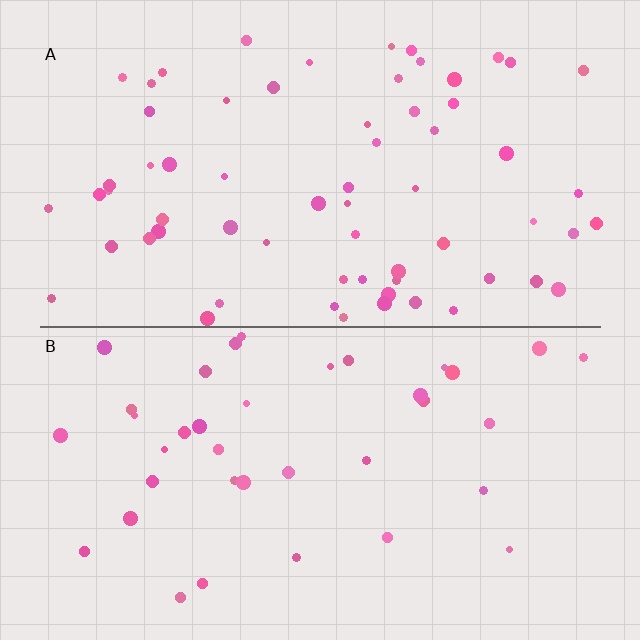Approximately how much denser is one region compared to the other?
Approximately 1.7× — region A over region B.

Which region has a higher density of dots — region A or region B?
A (the top).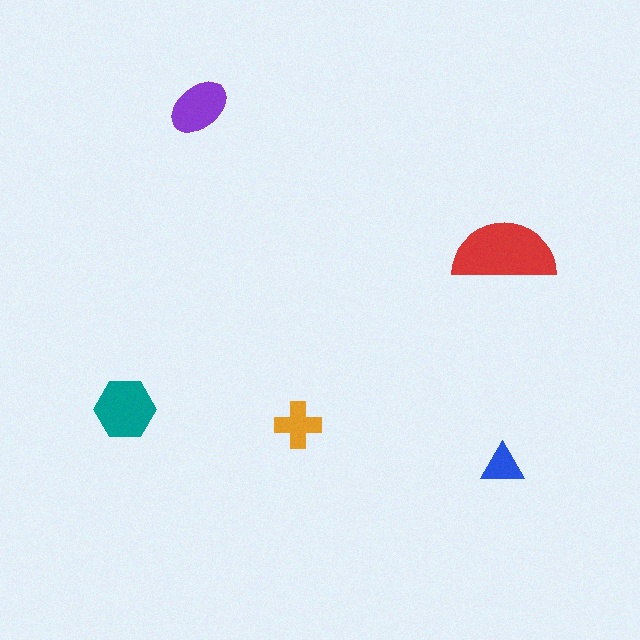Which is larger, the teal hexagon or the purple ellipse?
The teal hexagon.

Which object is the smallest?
The blue triangle.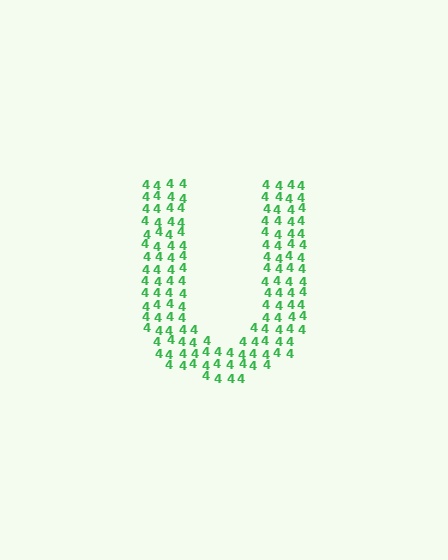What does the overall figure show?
The overall figure shows the letter U.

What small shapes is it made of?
It is made of small digit 4's.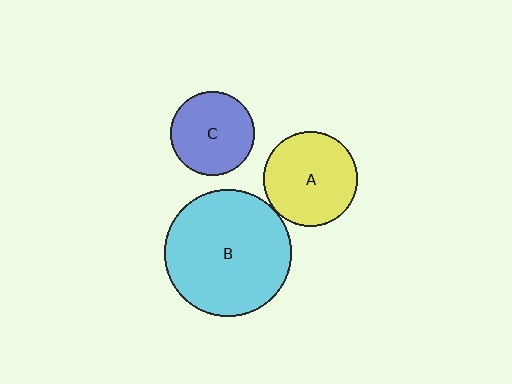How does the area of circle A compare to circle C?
Approximately 1.2 times.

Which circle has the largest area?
Circle B (cyan).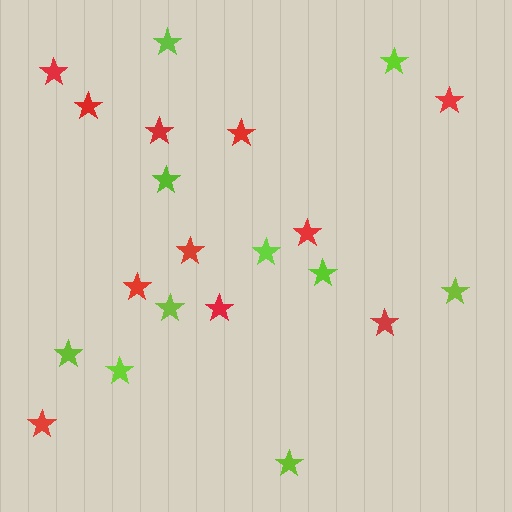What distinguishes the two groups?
There are 2 groups: one group of red stars (11) and one group of lime stars (10).